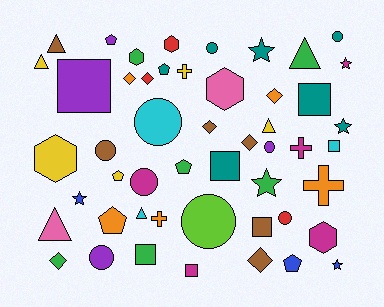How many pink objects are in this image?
There are 2 pink objects.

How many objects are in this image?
There are 50 objects.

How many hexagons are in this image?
There are 5 hexagons.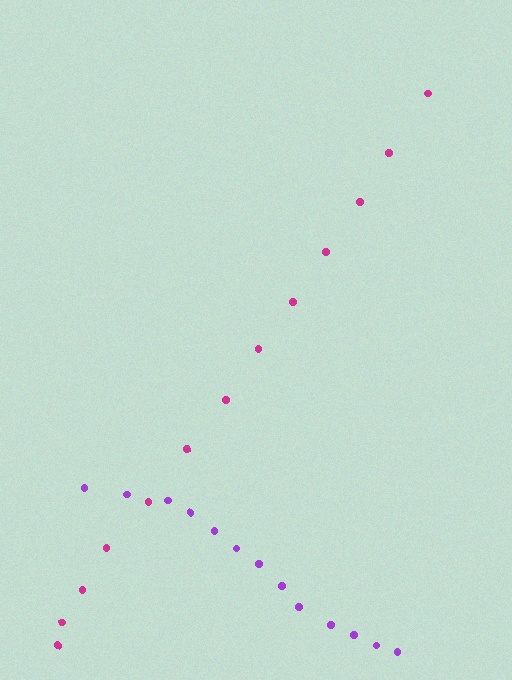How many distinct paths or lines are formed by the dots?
There are 2 distinct paths.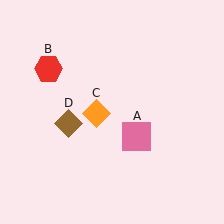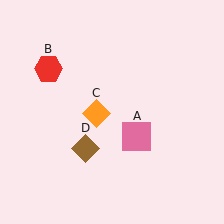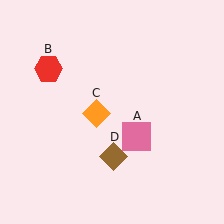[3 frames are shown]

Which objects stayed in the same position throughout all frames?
Pink square (object A) and red hexagon (object B) and orange diamond (object C) remained stationary.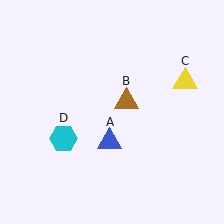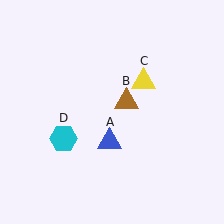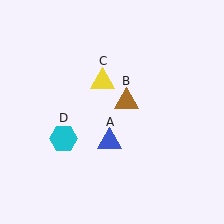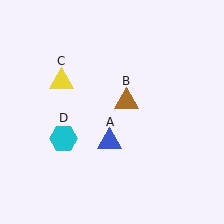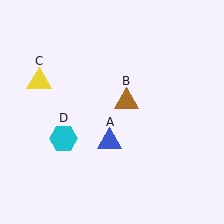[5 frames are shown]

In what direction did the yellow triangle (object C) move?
The yellow triangle (object C) moved left.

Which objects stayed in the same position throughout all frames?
Blue triangle (object A) and brown triangle (object B) and cyan hexagon (object D) remained stationary.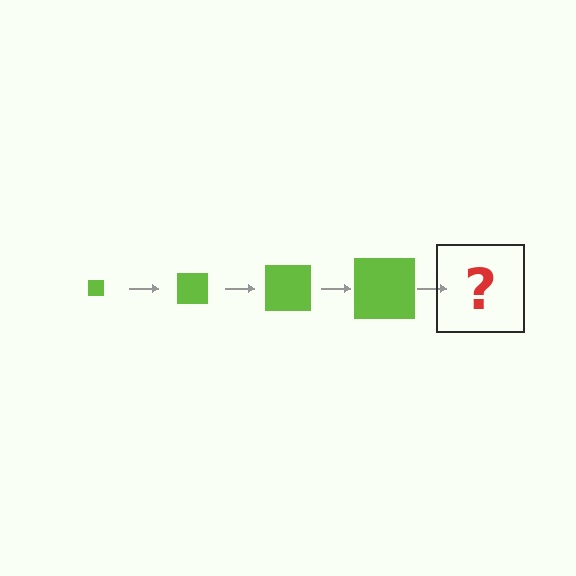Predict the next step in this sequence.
The next step is a lime square, larger than the previous one.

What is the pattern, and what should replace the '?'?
The pattern is that the square gets progressively larger each step. The '?' should be a lime square, larger than the previous one.